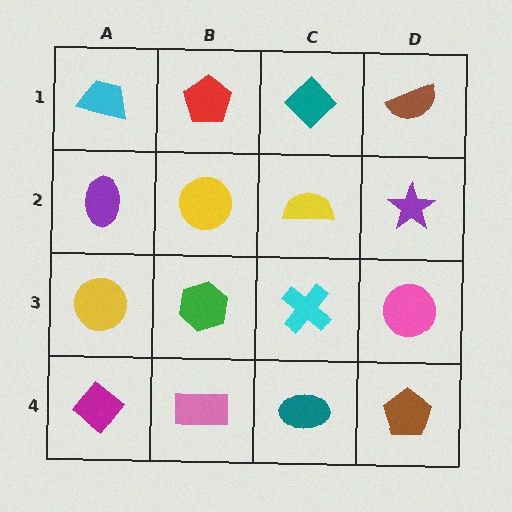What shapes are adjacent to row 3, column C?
A yellow semicircle (row 2, column C), a teal ellipse (row 4, column C), a green hexagon (row 3, column B), a pink circle (row 3, column D).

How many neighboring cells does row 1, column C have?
3.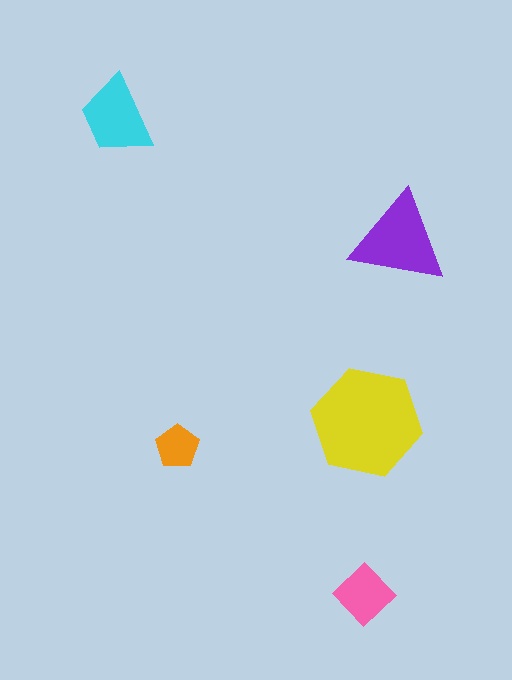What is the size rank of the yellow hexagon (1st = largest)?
1st.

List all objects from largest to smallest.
The yellow hexagon, the purple triangle, the cyan trapezoid, the pink diamond, the orange pentagon.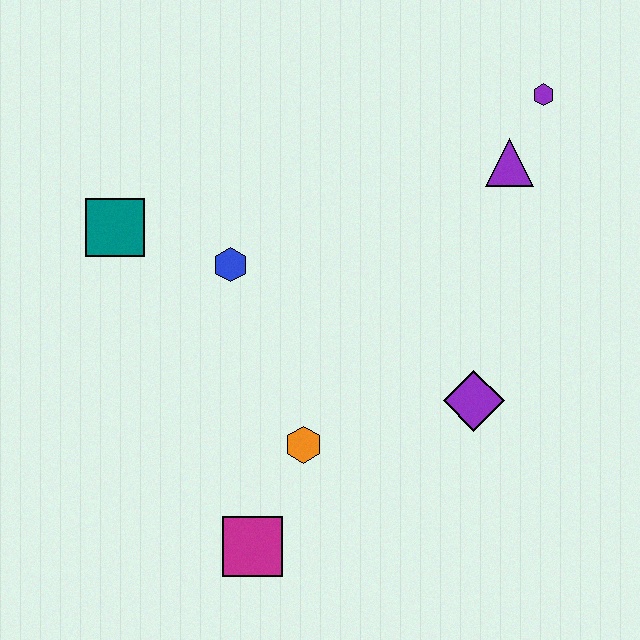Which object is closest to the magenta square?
The orange hexagon is closest to the magenta square.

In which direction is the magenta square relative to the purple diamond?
The magenta square is to the left of the purple diamond.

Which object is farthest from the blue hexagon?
The purple hexagon is farthest from the blue hexagon.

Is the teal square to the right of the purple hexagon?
No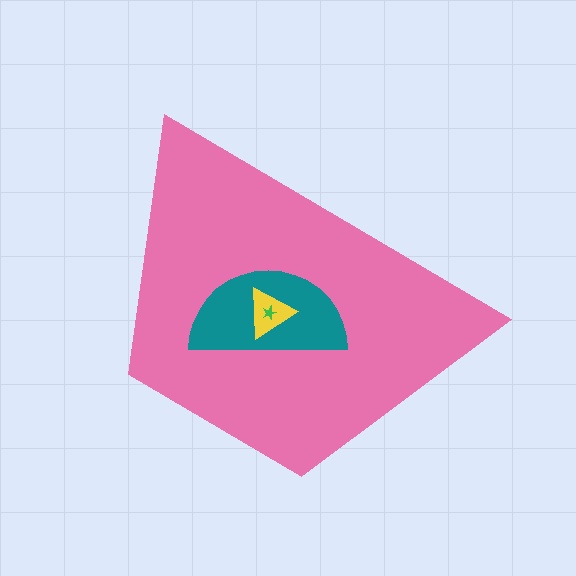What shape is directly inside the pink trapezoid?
The teal semicircle.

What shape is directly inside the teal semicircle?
The yellow triangle.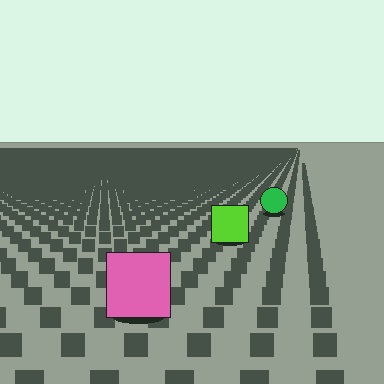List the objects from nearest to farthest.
From nearest to farthest: the pink square, the lime square, the green circle.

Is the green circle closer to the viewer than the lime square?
No. The lime square is closer — you can tell from the texture gradient: the ground texture is coarser near it.